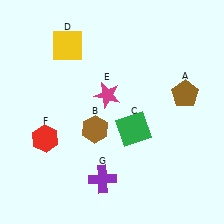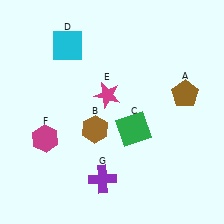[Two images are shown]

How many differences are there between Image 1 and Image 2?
There are 2 differences between the two images.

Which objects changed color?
D changed from yellow to cyan. F changed from red to magenta.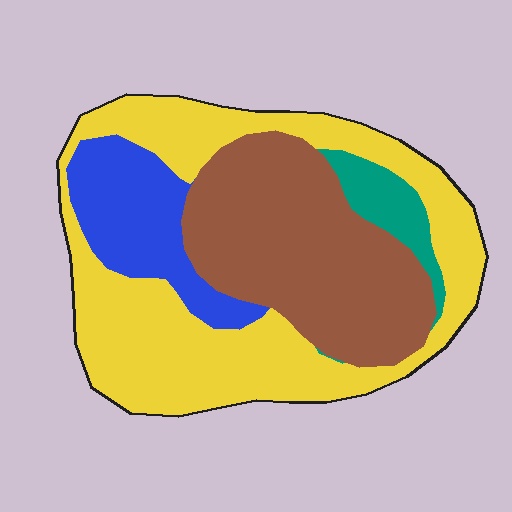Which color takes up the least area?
Teal, at roughly 5%.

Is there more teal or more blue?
Blue.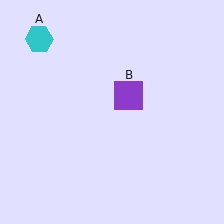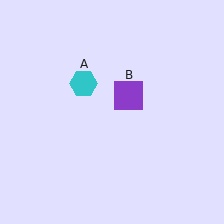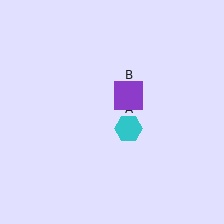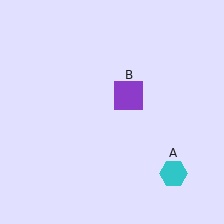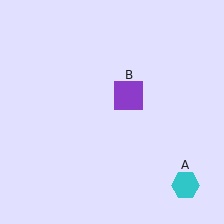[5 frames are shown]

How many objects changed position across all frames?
1 object changed position: cyan hexagon (object A).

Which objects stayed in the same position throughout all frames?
Purple square (object B) remained stationary.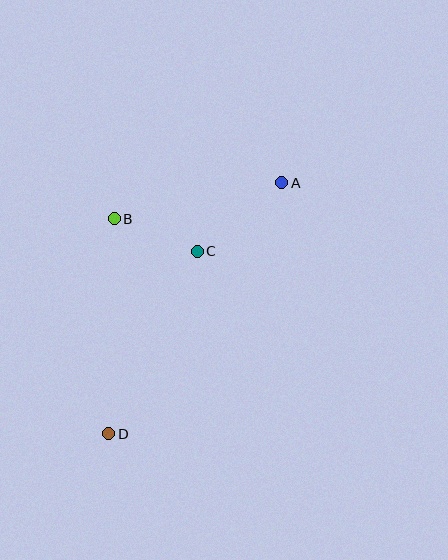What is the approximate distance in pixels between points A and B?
The distance between A and B is approximately 172 pixels.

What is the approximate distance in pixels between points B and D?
The distance between B and D is approximately 215 pixels.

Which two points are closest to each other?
Points B and C are closest to each other.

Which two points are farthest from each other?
Points A and D are farthest from each other.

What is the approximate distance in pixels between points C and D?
The distance between C and D is approximately 203 pixels.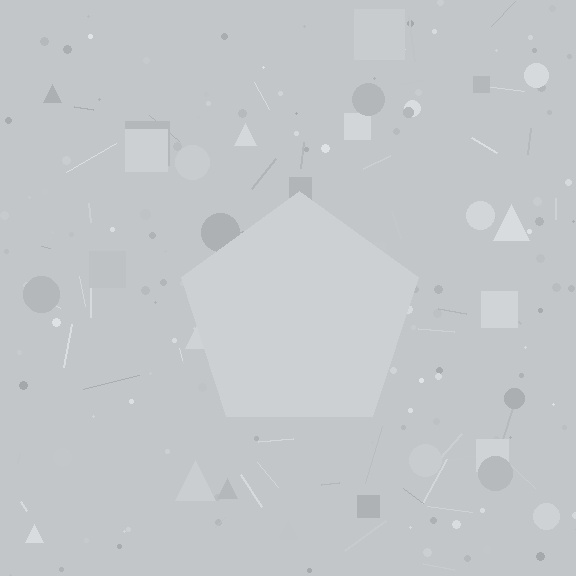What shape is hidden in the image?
A pentagon is hidden in the image.